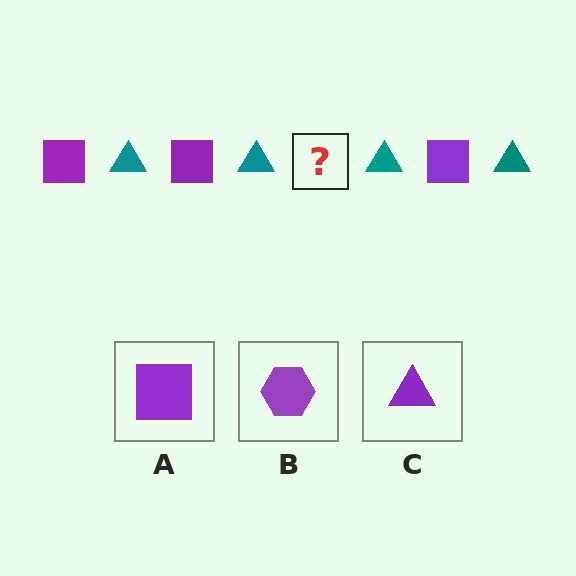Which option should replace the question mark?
Option A.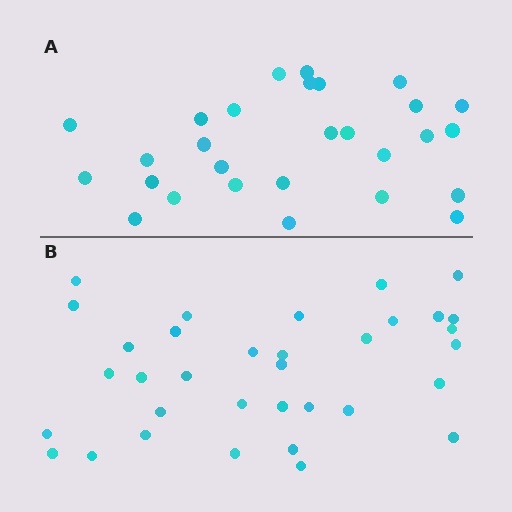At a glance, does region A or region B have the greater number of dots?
Region B (the bottom region) has more dots.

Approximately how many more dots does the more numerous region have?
Region B has about 6 more dots than region A.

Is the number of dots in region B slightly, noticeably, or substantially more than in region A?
Region B has only slightly more — the two regions are fairly close. The ratio is roughly 1.2 to 1.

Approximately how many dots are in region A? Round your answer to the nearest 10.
About 30 dots. (The exact count is 28, which rounds to 30.)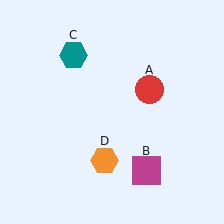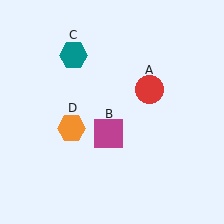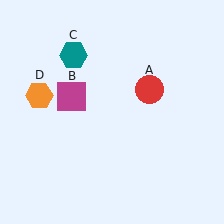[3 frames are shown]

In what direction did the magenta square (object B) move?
The magenta square (object B) moved up and to the left.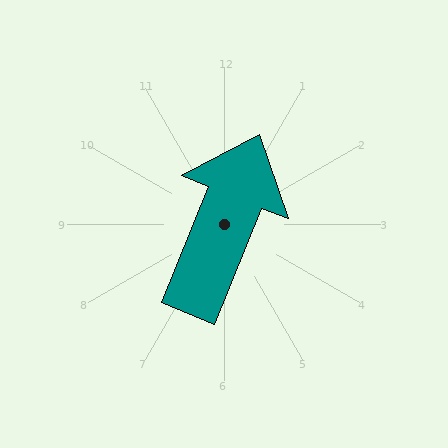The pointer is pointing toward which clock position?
Roughly 1 o'clock.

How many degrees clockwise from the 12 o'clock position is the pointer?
Approximately 22 degrees.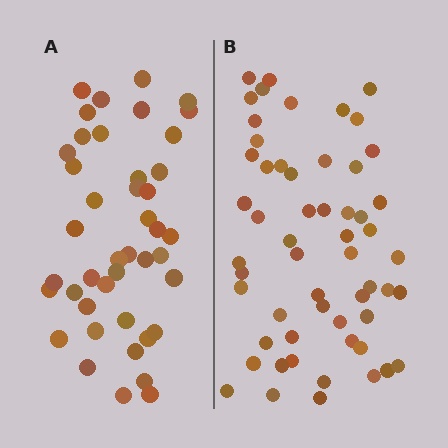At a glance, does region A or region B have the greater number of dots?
Region B (the right region) has more dots.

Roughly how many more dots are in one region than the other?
Region B has approximately 15 more dots than region A.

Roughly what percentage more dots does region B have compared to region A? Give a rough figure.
About 30% more.